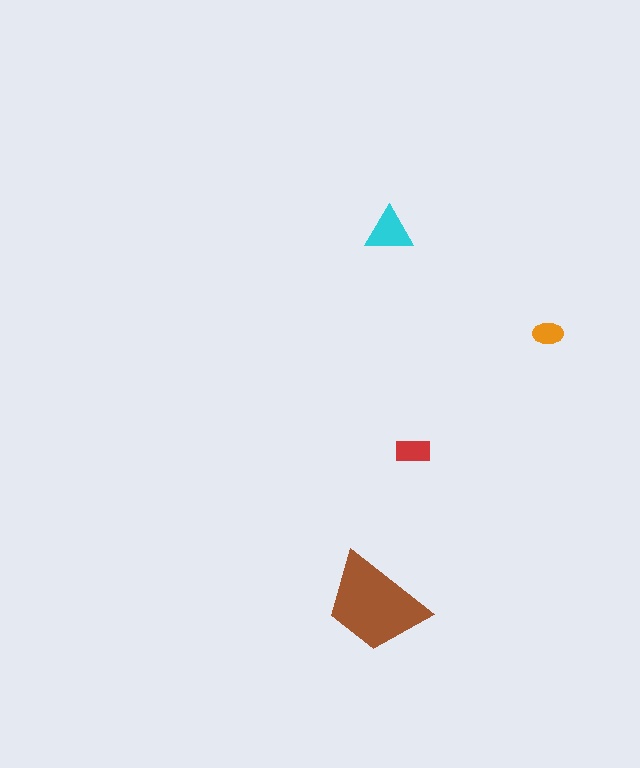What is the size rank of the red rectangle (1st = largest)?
3rd.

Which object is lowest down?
The brown trapezoid is bottommost.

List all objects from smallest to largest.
The orange ellipse, the red rectangle, the cyan triangle, the brown trapezoid.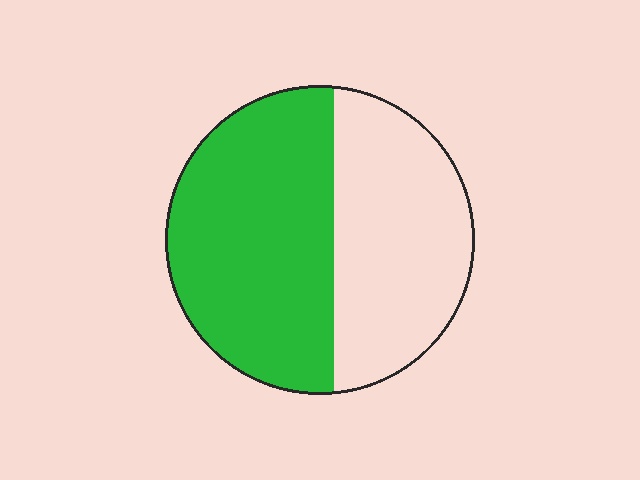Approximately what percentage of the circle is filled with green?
Approximately 55%.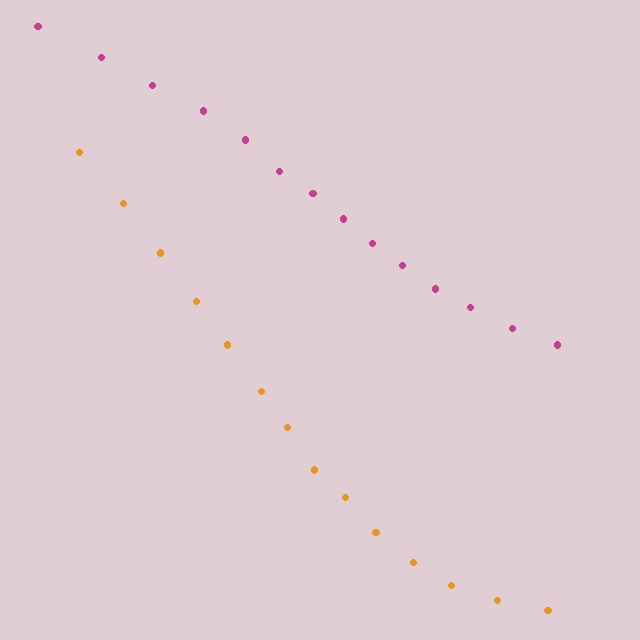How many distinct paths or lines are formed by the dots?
There are 2 distinct paths.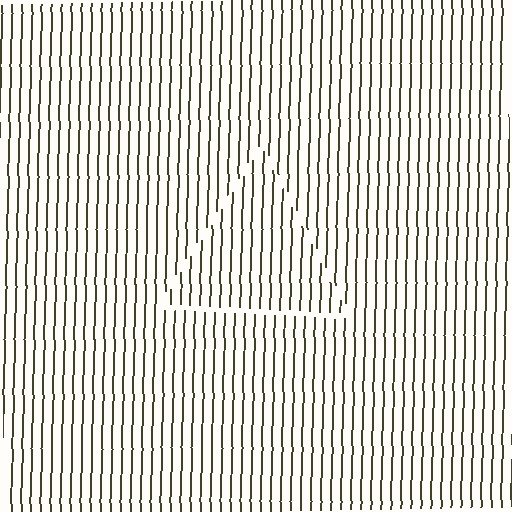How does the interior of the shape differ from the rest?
The interior of the shape contains the same grating, shifted by half a period — the contour is defined by the phase discontinuity where line-ends from the inner and outer gratings abut.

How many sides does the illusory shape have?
3 sides — the line-ends trace a triangle.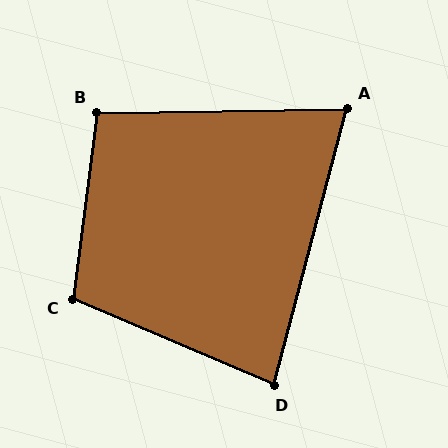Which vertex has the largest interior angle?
C, at approximately 106 degrees.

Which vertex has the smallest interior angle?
A, at approximately 74 degrees.